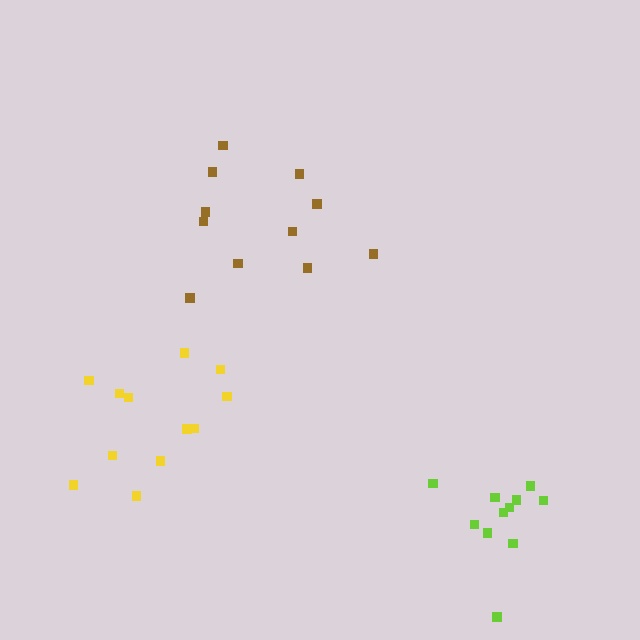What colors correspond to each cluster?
The clusters are colored: yellow, lime, brown.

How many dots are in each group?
Group 1: 12 dots, Group 2: 11 dots, Group 3: 11 dots (34 total).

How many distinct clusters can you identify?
There are 3 distinct clusters.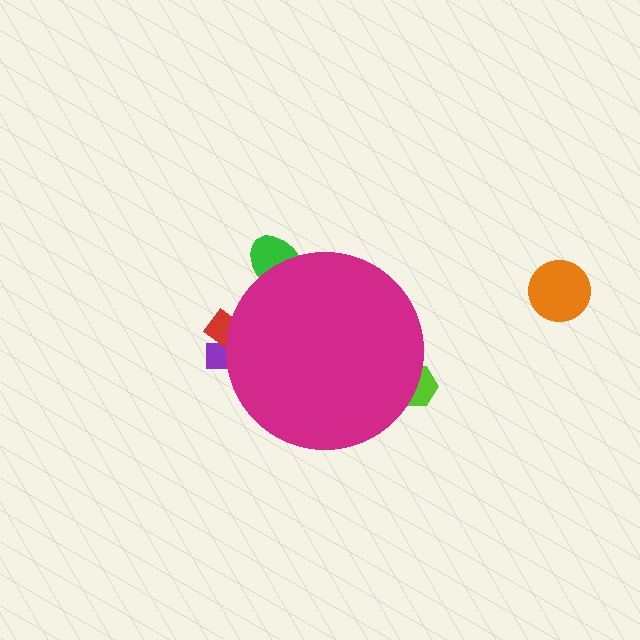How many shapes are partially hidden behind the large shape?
4 shapes are partially hidden.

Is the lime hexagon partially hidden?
Yes, the lime hexagon is partially hidden behind the magenta circle.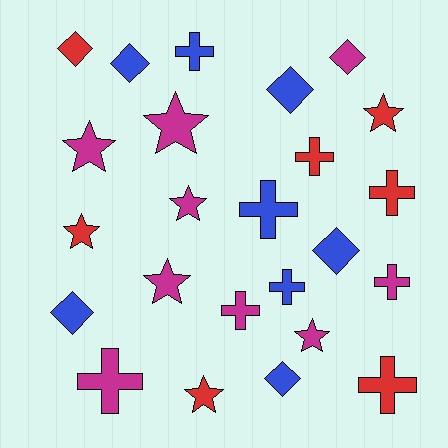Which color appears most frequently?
Magenta, with 9 objects.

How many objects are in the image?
There are 24 objects.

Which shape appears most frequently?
Cross, with 9 objects.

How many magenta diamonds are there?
There is 1 magenta diamond.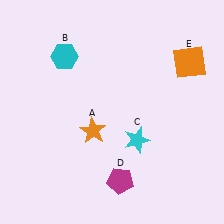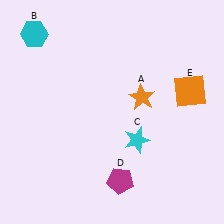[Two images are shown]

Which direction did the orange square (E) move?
The orange square (E) moved down.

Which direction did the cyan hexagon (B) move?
The cyan hexagon (B) moved left.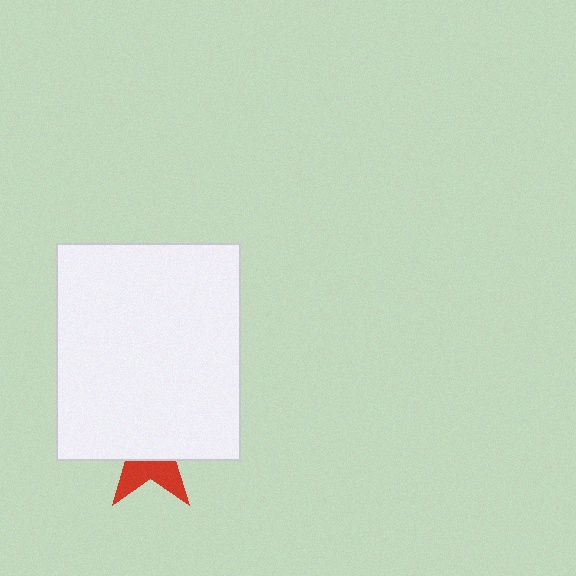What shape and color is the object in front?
The object in front is a white rectangle.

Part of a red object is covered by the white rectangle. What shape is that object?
It is a star.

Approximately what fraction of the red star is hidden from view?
Roughly 65% of the red star is hidden behind the white rectangle.